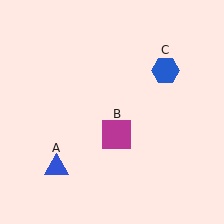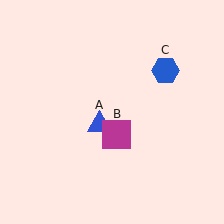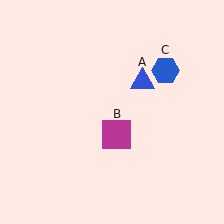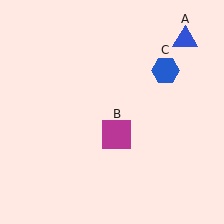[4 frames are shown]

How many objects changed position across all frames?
1 object changed position: blue triangle (object A).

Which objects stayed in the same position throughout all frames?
Magenta square (object B) and blue hexagon (object C) remained stationary.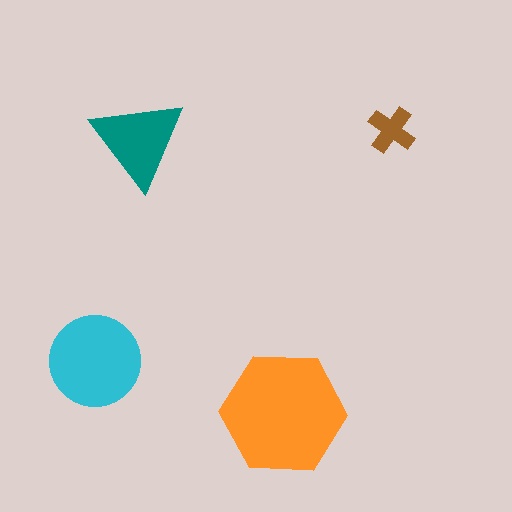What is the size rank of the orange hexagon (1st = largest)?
1st.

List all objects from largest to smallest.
The orange hexagon, the cyan circle, the teal triangle, the brown cross.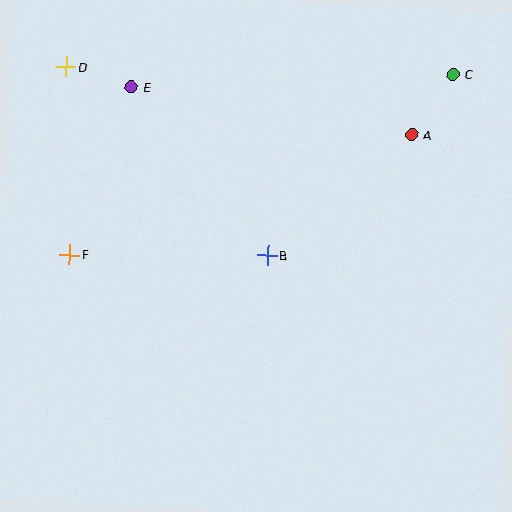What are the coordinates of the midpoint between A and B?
The midpoint between A and B is at (340, 195).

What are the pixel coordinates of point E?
Point E is at (131, 87).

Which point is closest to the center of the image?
Point B at (267, 255) is closest to the center.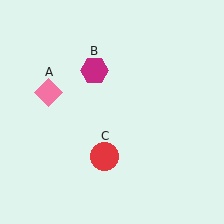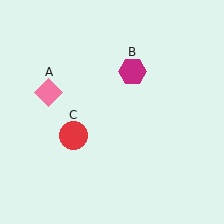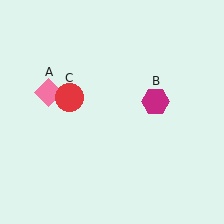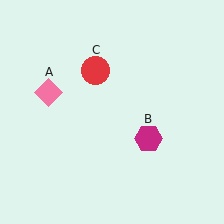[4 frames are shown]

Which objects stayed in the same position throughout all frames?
Pink diamond (object A) remained stationary.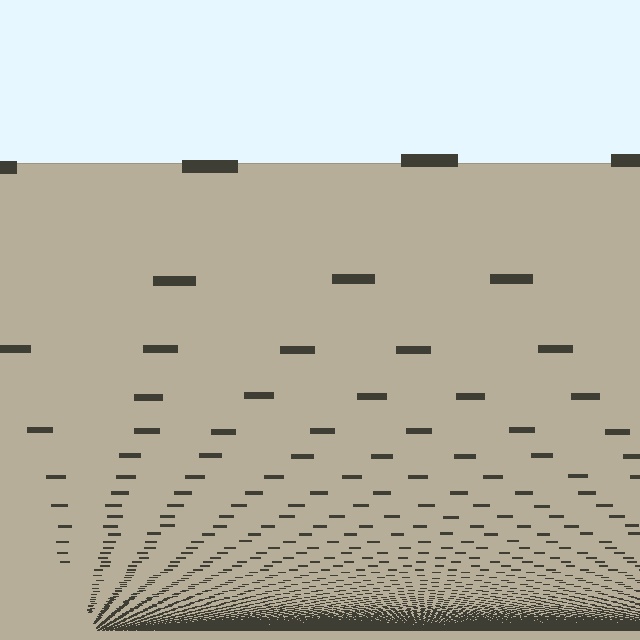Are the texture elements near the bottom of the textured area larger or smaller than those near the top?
Smaller. The gradient is inverted — elements near the bottom are smaller and denser.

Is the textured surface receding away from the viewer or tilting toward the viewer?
The surface appears to tilt toward the viewer. Texture elements get larger and sparser toward the top.